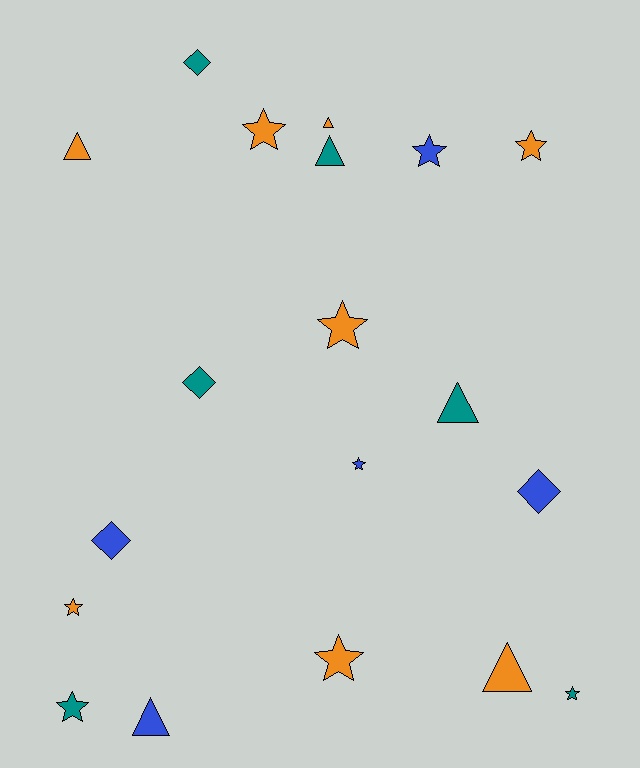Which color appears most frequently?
Orange, with 8 objects.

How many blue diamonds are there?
There are 2 blue diamonds.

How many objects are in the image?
There are 19 objects.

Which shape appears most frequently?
Star, with 9 objects.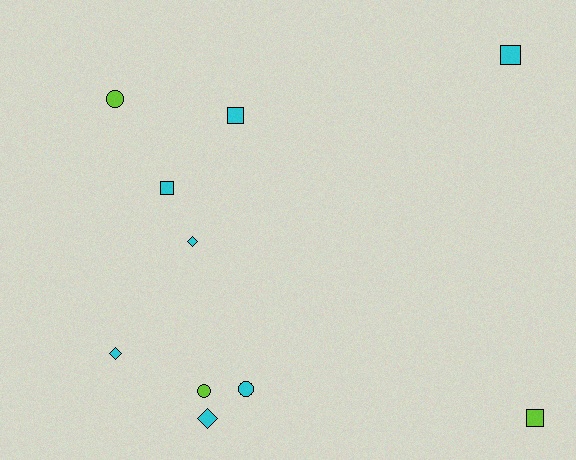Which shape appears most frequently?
Square, with 4 objects.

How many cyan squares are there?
There are 3 cyan squares.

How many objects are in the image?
There are 10 objects.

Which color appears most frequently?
Cyan, with 7 objects.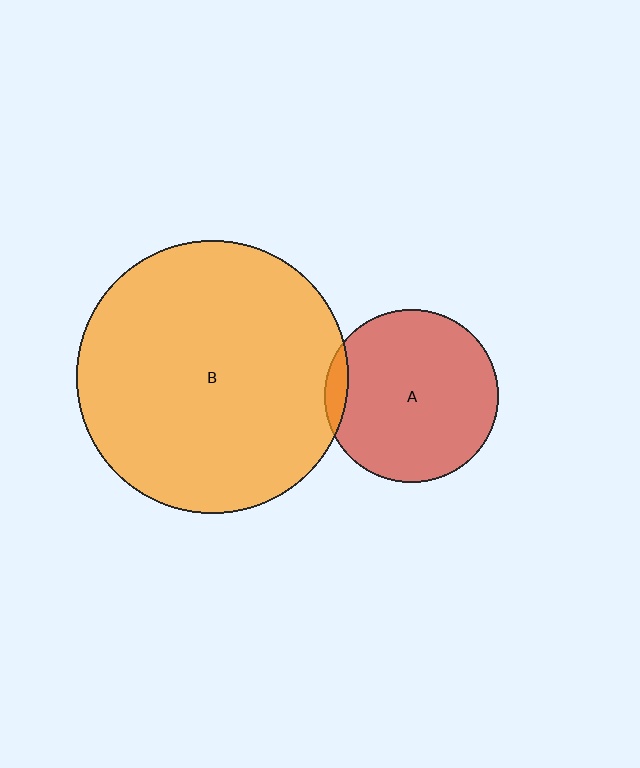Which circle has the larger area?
Circle B (orange).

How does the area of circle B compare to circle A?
Approximately 2.5 times.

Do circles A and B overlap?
Yes.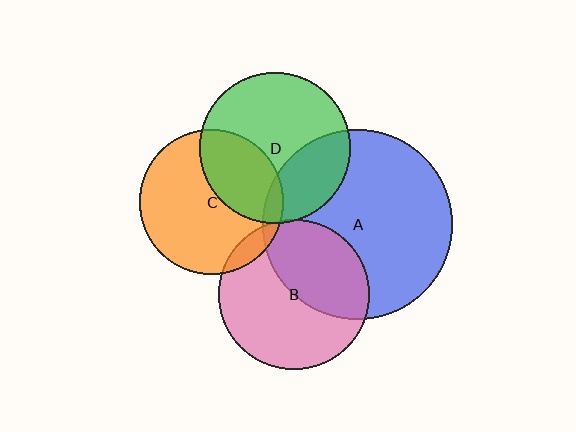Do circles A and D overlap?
Yes.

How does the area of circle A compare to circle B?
Approximately 1.6 times.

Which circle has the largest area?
Circle A (blue).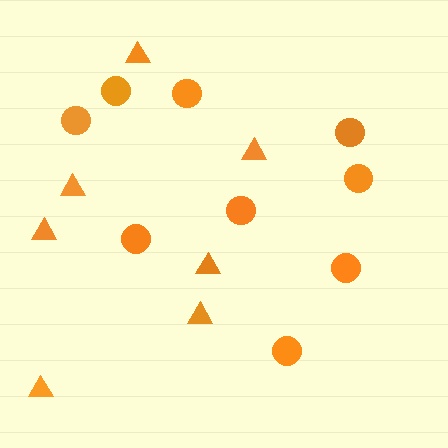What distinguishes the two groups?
There are 2 groups: one group of circles (9) and one group of triangles (7).